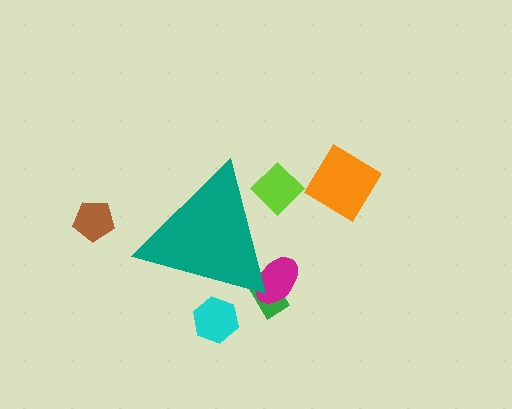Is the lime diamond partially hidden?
Yes, the lime diamond is partially hidden behind the teal triangle.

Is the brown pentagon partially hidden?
No, the brown pentagon is fully visible.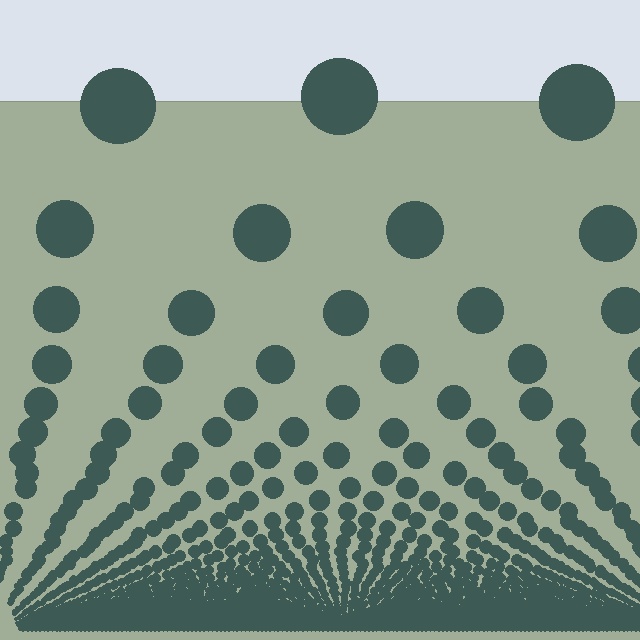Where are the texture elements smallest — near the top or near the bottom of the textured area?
Near the bottom.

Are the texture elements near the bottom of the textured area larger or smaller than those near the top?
Smaller. The gradient is inverted — elements near the bottom are smaller and denser.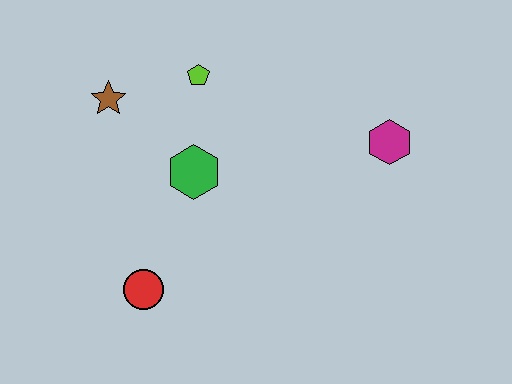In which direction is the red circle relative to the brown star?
The red circle is below the brown star.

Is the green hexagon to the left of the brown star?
No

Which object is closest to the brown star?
The lime pentagon is closest to the brown star.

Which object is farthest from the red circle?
The magenta hexagon is farthest from the red circle.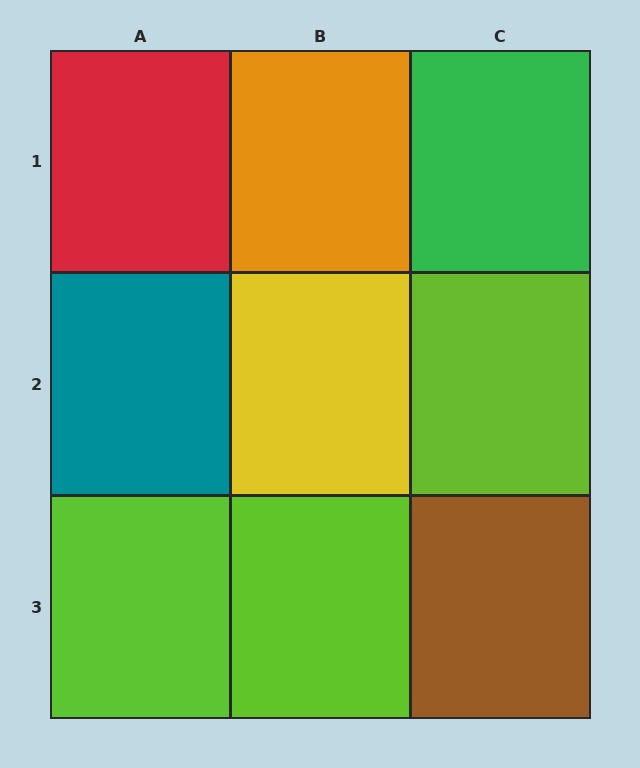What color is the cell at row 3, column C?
Brown.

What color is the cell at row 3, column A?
Lime.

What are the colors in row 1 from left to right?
Red, orange, green.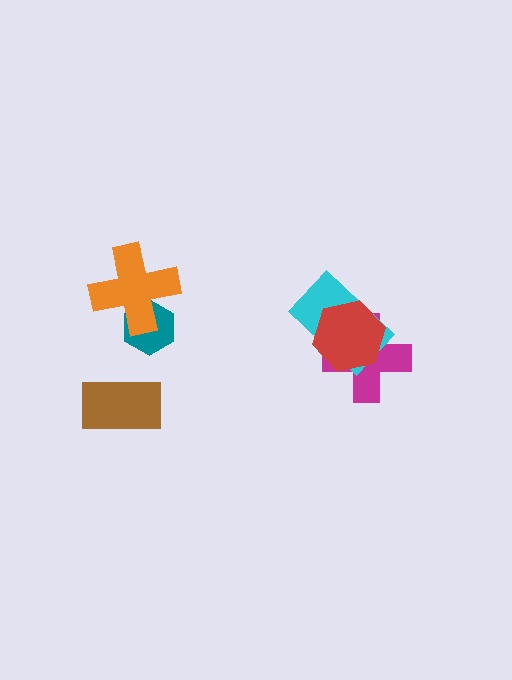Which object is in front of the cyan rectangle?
The red hexagon is in front of the cyan rectangle.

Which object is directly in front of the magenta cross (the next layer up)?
The cyan rectangle is directly in front of the magenta cross.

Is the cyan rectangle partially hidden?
Yes, it is partially covered by another shape.